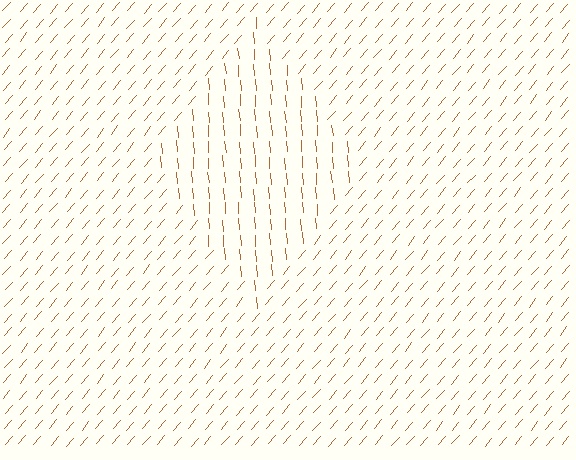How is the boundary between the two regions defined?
The boundary is defined purely by a change in line orientation (approximately 45 degrees difference). All lines are the same color and thickness.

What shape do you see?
I see a diamond.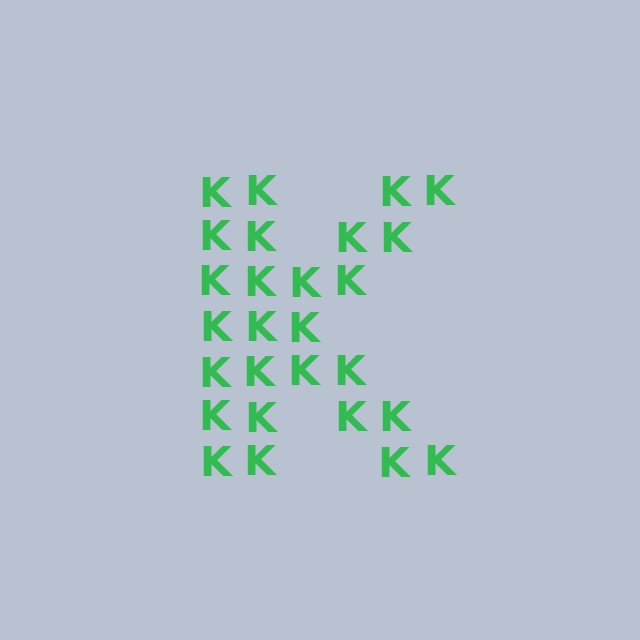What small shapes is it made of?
It is made of small letter K's.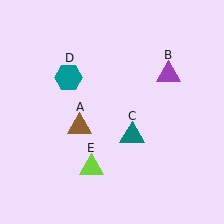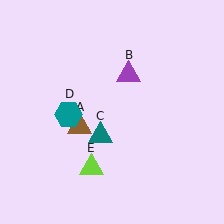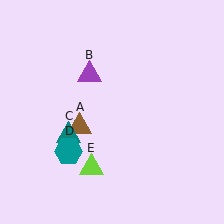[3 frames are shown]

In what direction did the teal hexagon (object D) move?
The teal hexagon (object D) moved down.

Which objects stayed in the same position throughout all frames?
Brown triangle (object A) and lime triangle (object E) remained stationary.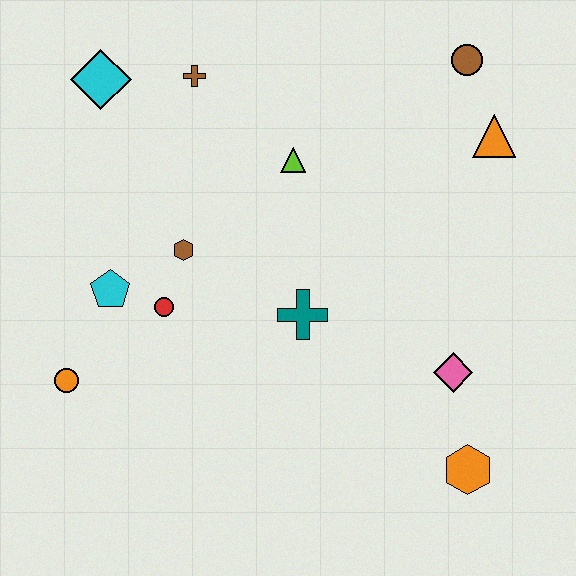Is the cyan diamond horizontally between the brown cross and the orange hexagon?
No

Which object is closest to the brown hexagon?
The red circle is closest to the brown hexagon.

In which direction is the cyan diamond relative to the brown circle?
The cyan diamond is to the left of the brown circle.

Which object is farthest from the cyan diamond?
The orange hexagon is farthest from the cyan diamond.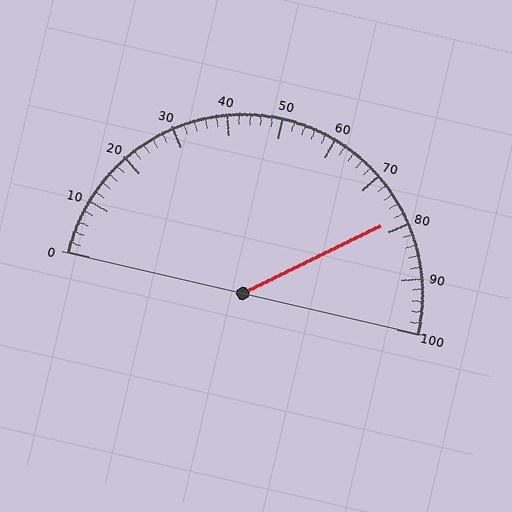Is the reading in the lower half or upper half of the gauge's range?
The reading is in the upper half of the range (0 to 100).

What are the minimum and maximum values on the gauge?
The gauge ranges from 0 to 100.